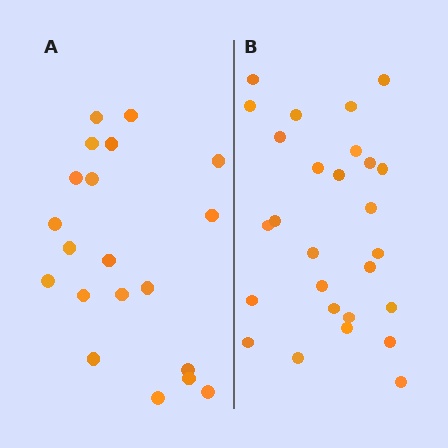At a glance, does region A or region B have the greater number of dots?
Region B (the right region) has more dots.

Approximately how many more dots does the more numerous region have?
Region B has roughly 8 or so more dots than region A.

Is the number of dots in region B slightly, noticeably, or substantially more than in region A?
Region B has noticeably more, but not dramatically so. The ratio is roughly 1.4 to 1.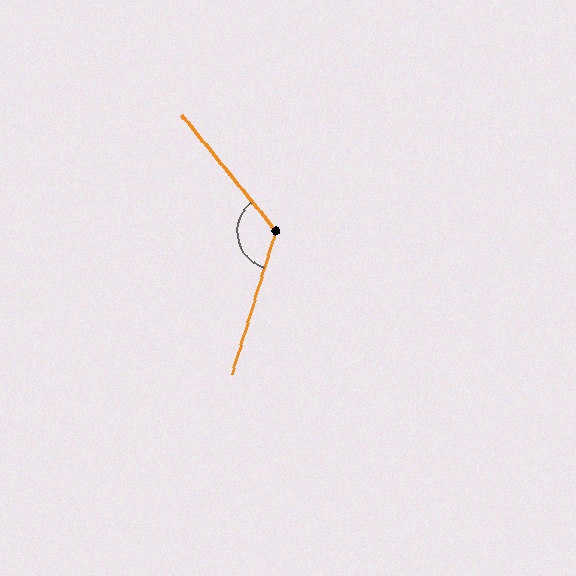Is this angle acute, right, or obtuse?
It is obtuse.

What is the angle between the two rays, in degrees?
Approximately 124 degrees.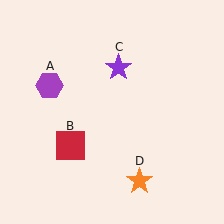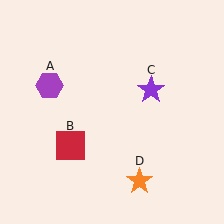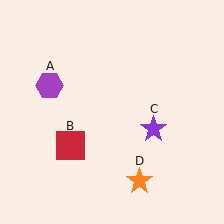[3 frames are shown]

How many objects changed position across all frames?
1 object changed position: purple star (object C).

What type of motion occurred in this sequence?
The purple star (object C) rotated clockwise around the center of the scene.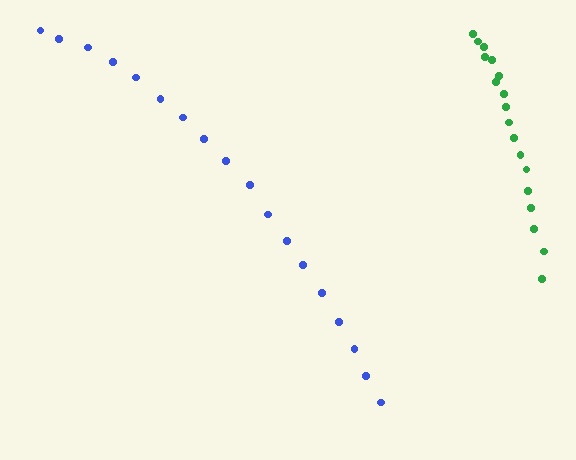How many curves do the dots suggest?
There are 2 distinct paths.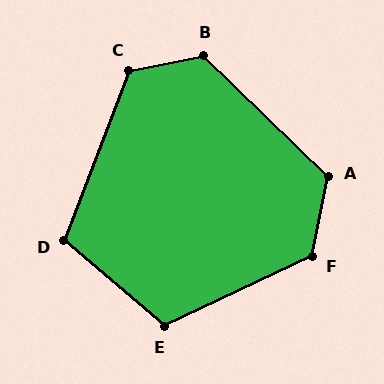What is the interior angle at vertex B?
Approximately 124 degrees (obtuse).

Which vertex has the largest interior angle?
F, at approximately 126 degrees.